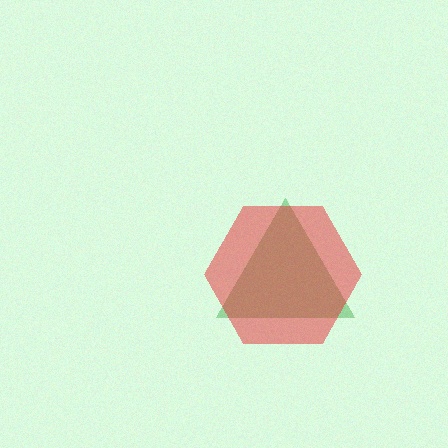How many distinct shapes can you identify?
There are 2 distinct shapes: a green triangle, a red hexagon.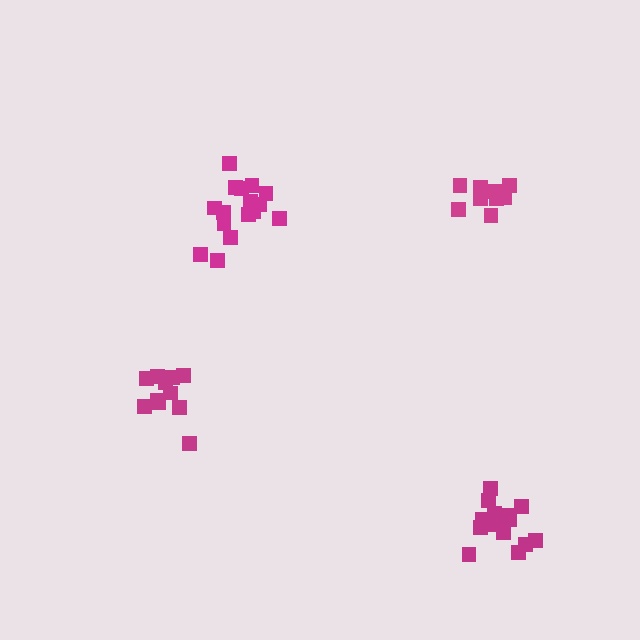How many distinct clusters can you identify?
There are 4 distinct clusters.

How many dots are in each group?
Group 1: 16 dots, Group 2: 15 dots, Group 3: 11 dots, Group 4: 11 dots (53 total).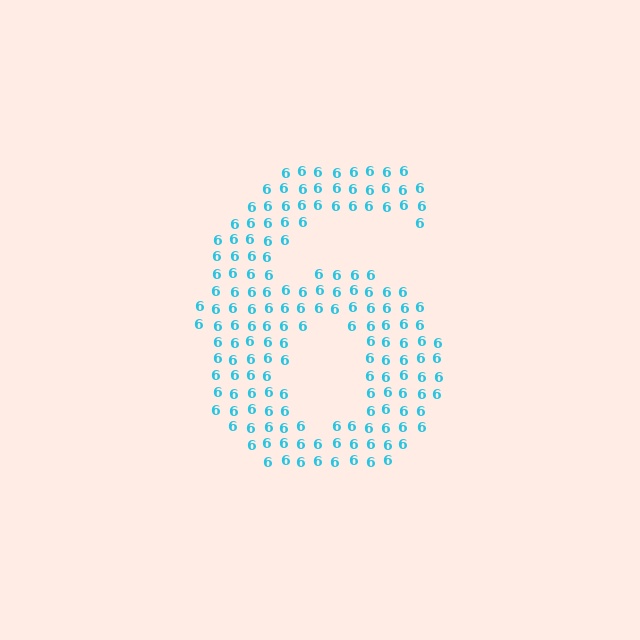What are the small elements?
The small elements are digit 6's.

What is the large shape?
The large shape is the digit 6.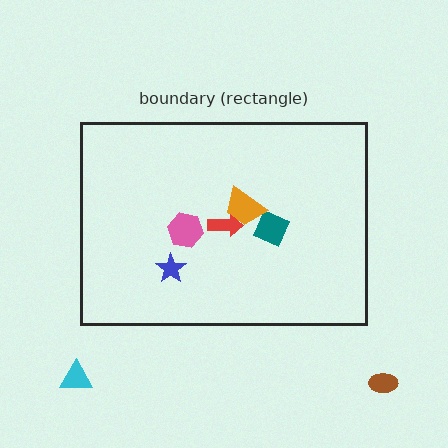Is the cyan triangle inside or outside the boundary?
Outside.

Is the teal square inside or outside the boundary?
Inside.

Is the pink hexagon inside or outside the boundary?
Inside.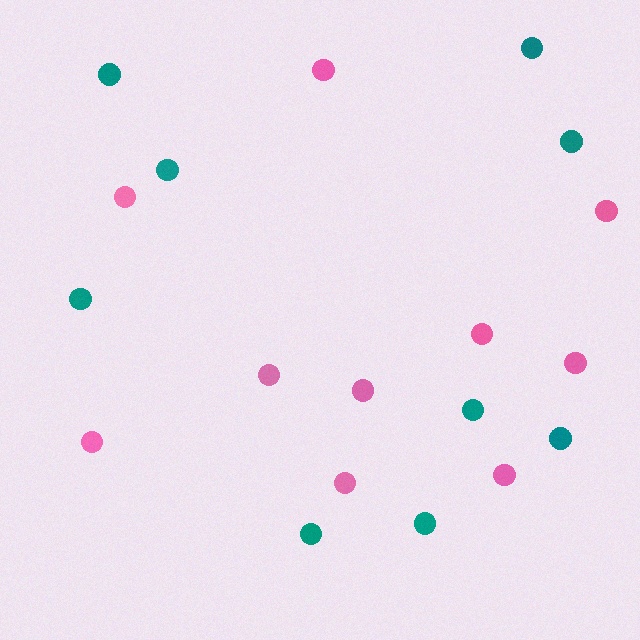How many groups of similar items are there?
There are 2 groups: one group of teal circles (9) and one group of pink circles (10).